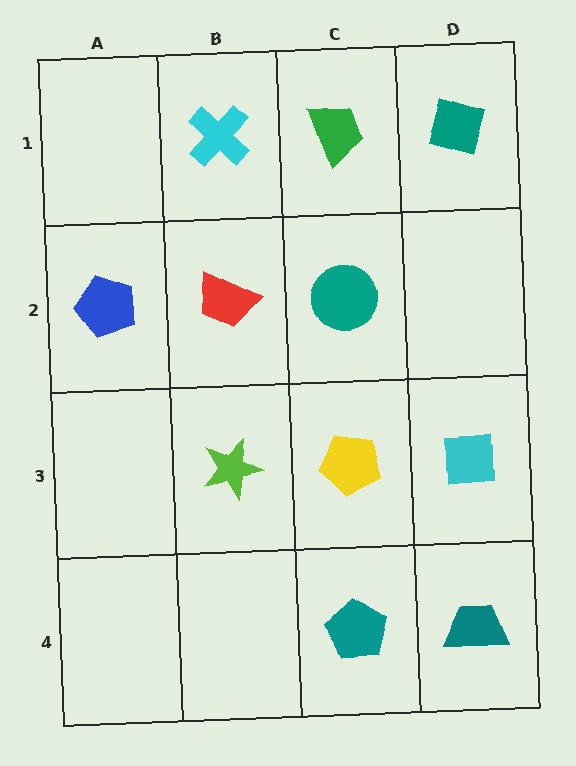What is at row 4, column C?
A teal pentagon.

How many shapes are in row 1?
3 shapes.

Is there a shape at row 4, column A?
No, that cell is empty.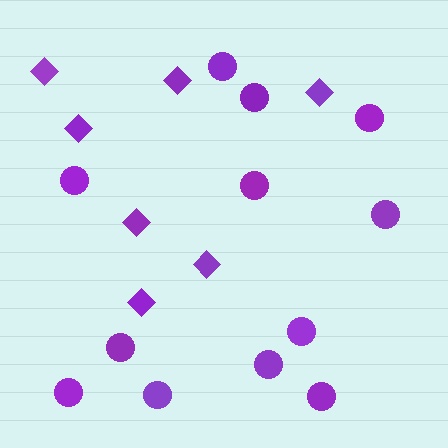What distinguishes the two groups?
There are 2 groups: one group of diamonds (7) and one group of circles (12).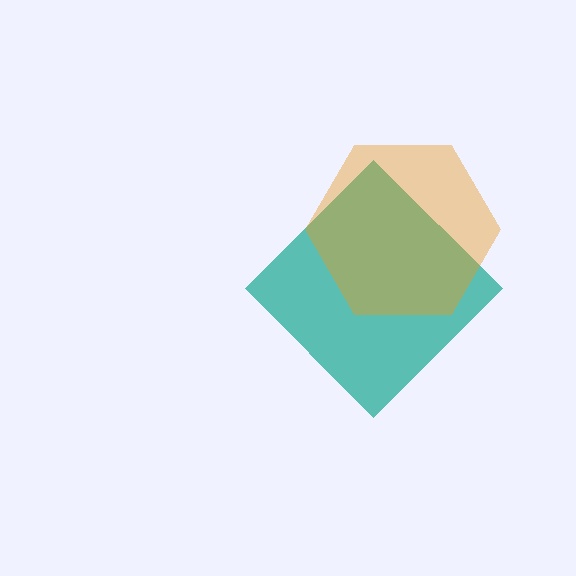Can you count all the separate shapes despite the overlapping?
Yes, there are 2 separate shapes.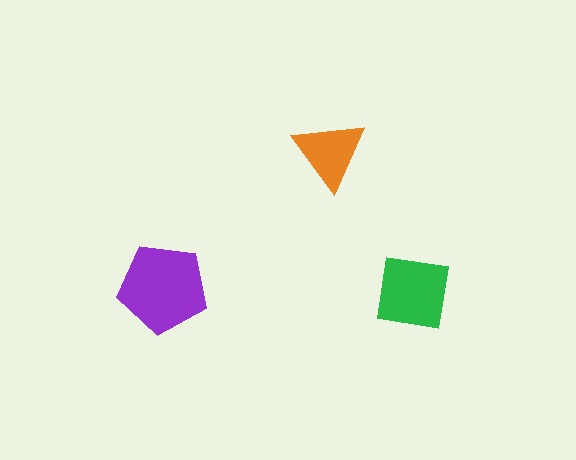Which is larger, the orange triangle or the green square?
The green square.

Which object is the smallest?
The orange triangle.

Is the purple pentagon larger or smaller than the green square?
Larger.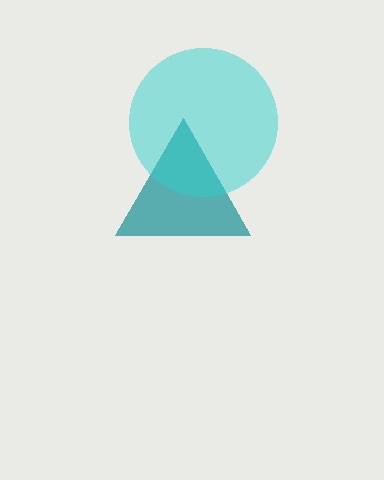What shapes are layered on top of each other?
The layered shapes are: a teal triangle, a cyan circle.